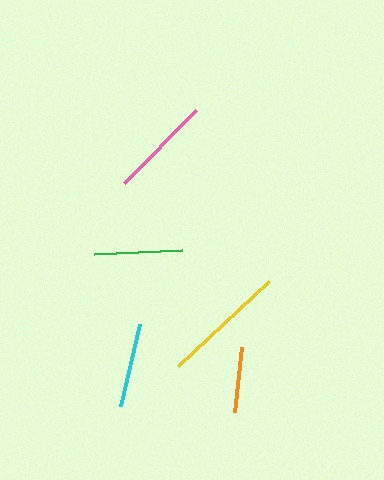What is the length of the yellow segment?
The yellow segment is approximately 125 pixels long.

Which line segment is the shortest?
The orange line is the shortest at approximately 66 pixels.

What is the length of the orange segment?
The orange segment is approximately 66 pixels long.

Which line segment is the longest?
The yellow line is the longest at approximately 125 pixels.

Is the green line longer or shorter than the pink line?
The pink line is longer than the green line.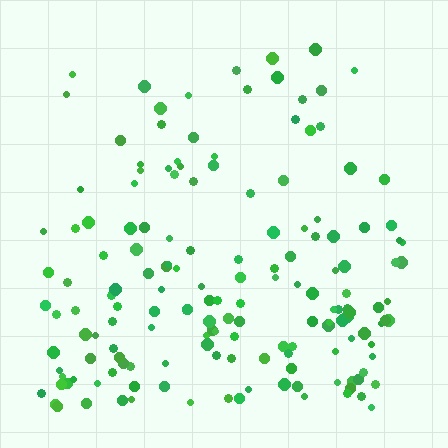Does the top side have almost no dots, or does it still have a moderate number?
Still a moderate number, just noticeably fewer than the bottom.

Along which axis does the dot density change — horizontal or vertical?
Vertical.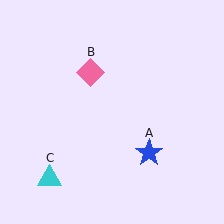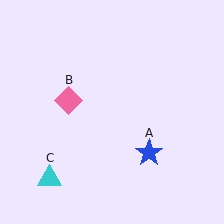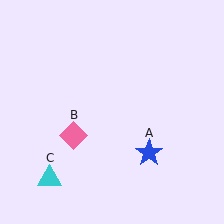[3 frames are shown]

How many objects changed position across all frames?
1 object changed position: pink diamond (object B).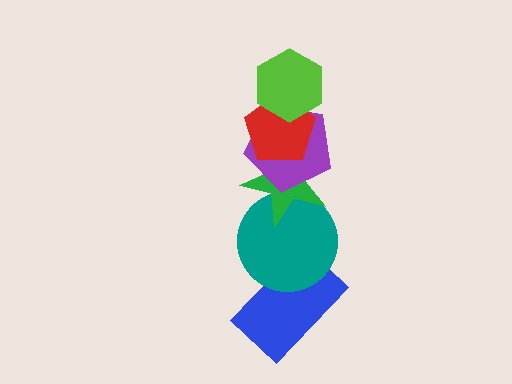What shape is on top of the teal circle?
The green star is on top of the teal circle.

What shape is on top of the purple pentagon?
The red pentagon is on top of the purple pentagon.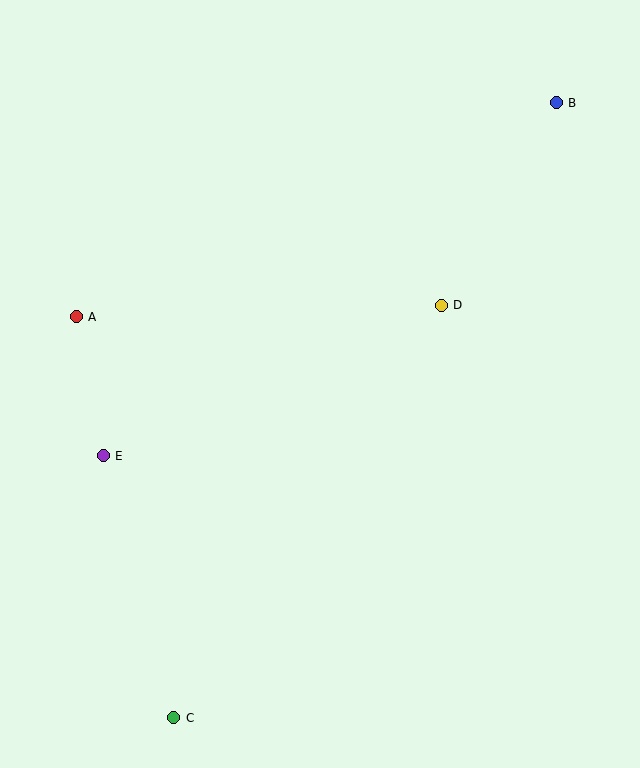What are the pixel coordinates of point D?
Point D is at (441, 305).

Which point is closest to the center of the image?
Point D at (441, 305) is closest to the center.